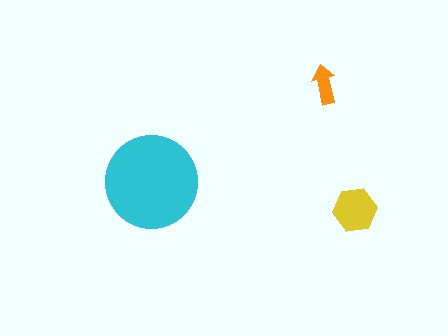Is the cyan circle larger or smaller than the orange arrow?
Larger.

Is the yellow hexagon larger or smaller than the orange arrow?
Larger.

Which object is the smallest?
The orange arrow.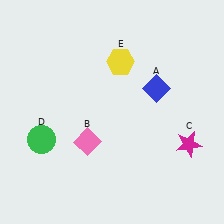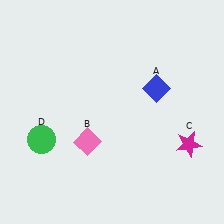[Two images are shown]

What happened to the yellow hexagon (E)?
The yellow hexagon (E) was removed in Image 2. It was in the top-right area of Image 1.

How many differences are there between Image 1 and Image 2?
There is 1 difference between the two images.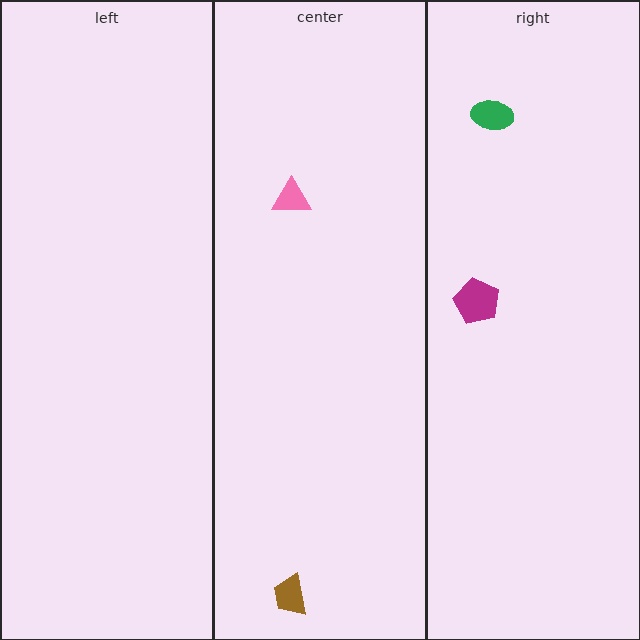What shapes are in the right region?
The magenta pentagon, the green ellipse.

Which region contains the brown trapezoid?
The center region.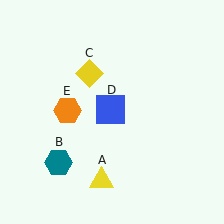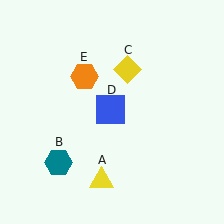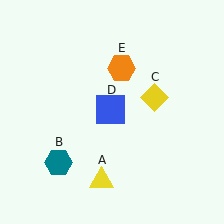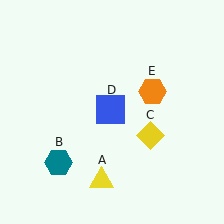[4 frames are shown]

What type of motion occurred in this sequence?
The yellow diamond (object C), orange hexagon (object E) rotated clockwise around the center of the scene.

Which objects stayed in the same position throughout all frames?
Yellow triangle (object A) and teal hexagon (object B) and blue square (object D) remained stationary.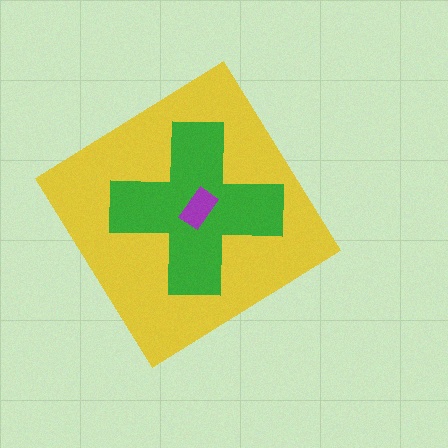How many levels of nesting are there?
3.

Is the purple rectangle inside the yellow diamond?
Yes.